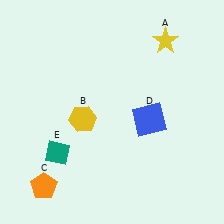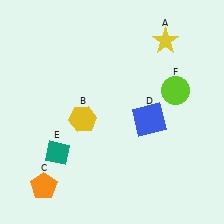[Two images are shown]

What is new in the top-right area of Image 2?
A lime circle (F) was added in the top-right area of Image 2.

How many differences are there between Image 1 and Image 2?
There is 1 difference between the two images.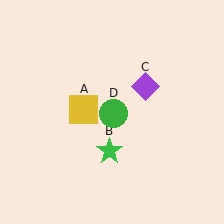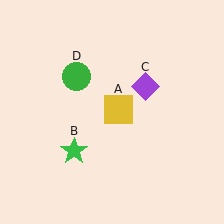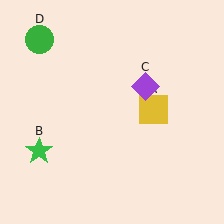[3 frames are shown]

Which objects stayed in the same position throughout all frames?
Purple diamond (object C) remained stationary.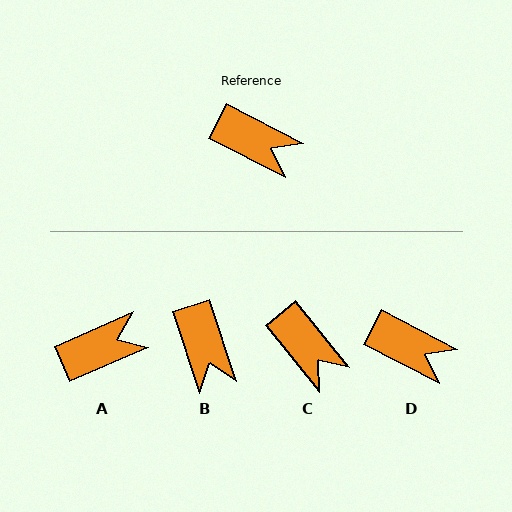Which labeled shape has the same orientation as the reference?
D.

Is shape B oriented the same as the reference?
No, it is off by about 45 degrees.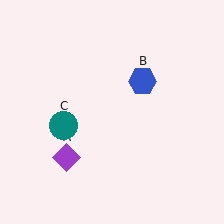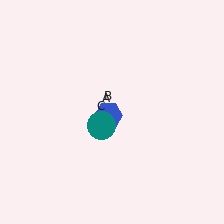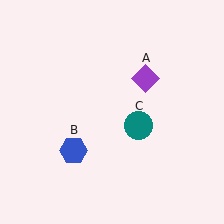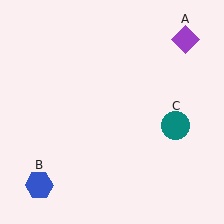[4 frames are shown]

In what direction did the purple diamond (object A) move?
The purple diamond (object A) moved up and to the right.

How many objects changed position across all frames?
3 objects changed position: purple diamond (object A), blue hexagon (object B), teal circle (object C).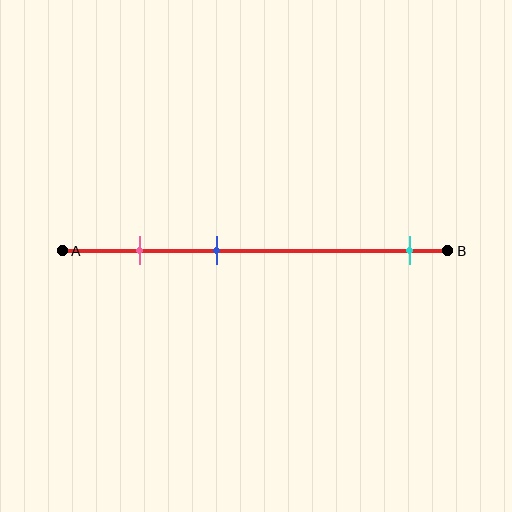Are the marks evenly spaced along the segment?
No, the marks are not evenly spaced.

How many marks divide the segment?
There are 3 marks dividing the segment.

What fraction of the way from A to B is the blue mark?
The blue mark is approximately 40% (0.4) of the way from A to B.